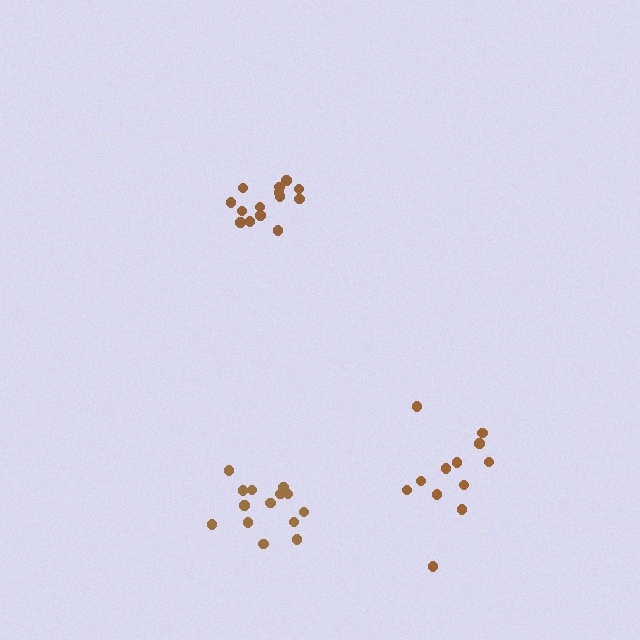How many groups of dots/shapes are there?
There are 3 groups.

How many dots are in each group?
Group 1: 14 dots, Group 2: 12 dots, Group 3: 14 dots (40 total).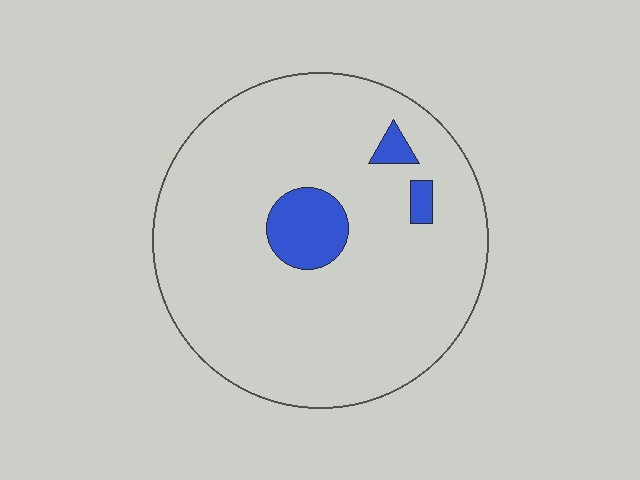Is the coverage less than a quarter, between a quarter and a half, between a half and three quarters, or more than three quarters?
Less than a quarter.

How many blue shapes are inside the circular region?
3.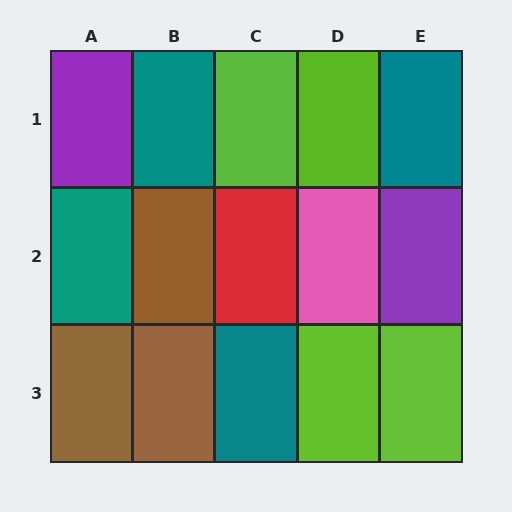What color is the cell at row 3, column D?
Lime.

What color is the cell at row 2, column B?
Brown.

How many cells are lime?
4 cells are lime.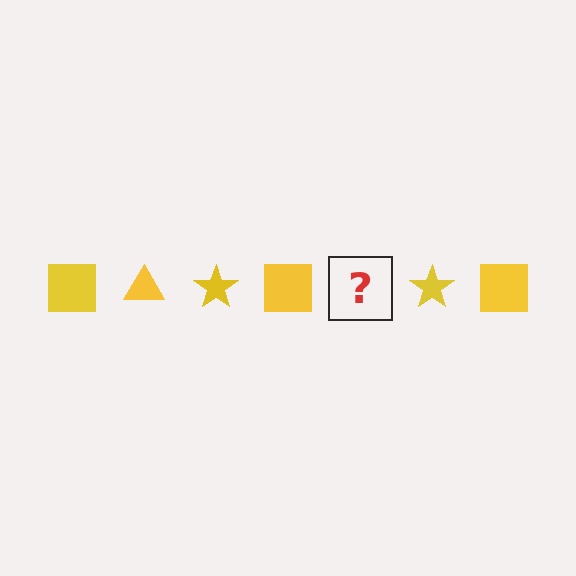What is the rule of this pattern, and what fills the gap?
The rule is that the pattern cycles through square, triangle, star shapes in yellow. The gap should be filled with a yellow triangle.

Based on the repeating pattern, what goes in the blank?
The blank should be a yellow triangle.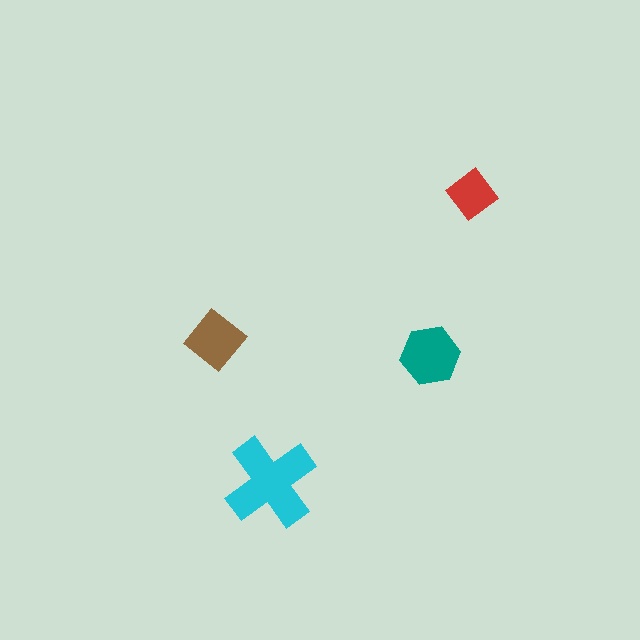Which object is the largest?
The cyan cross.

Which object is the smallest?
The red diamond.